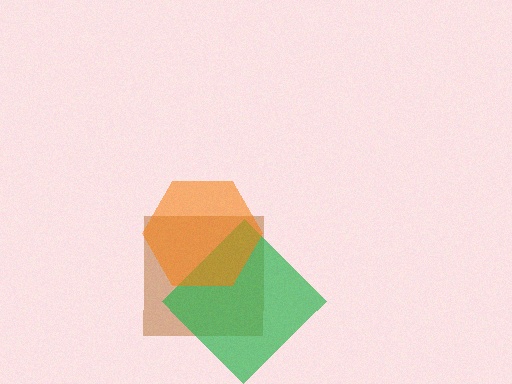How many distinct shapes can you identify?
There are 3 distinct shapes: a brown square, a green diamond, an orange hexagon.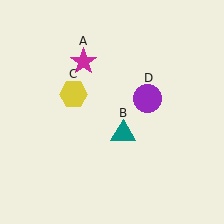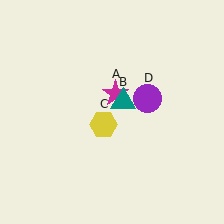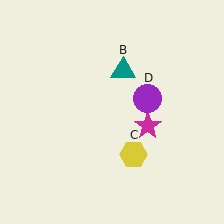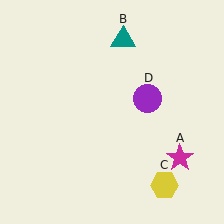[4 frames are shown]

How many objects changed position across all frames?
3 objects changed position: magenta star (object A), teal triangle (object B), yellow hexagon (object C).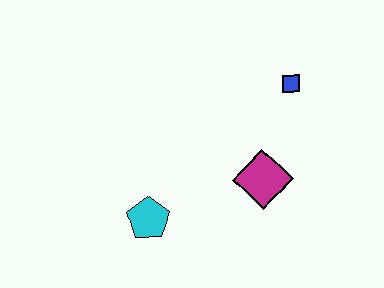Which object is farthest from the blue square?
The cyan pentagon is farthest from the blue square.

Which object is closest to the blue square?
The magenta diamond is closest to the blue square.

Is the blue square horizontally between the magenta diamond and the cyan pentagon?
No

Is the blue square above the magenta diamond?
Yes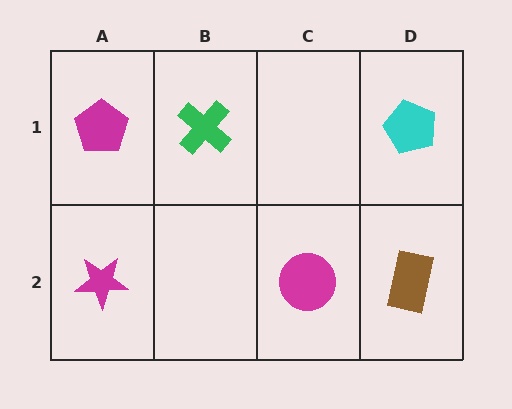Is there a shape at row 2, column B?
No, that cell is empty.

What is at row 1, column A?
A magenta pentagon.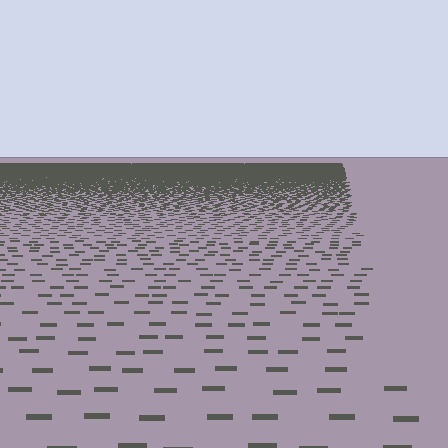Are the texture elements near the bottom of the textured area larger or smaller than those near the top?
Larger. Near the bottom, elements are closer to the viewer and appear at a bigger on-screen size.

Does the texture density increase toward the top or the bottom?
Density increases toward the top.